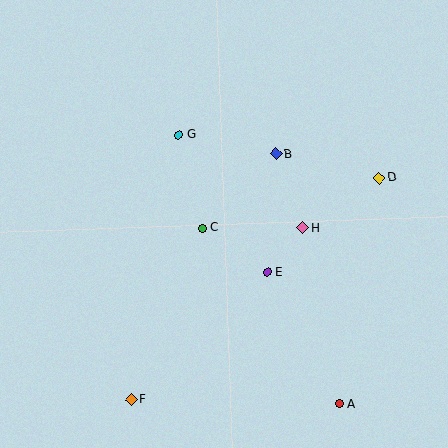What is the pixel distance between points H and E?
The distance between H and E is 57 pixels.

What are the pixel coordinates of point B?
Point B is at (276, 154).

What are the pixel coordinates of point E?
Point E is at (267, 272).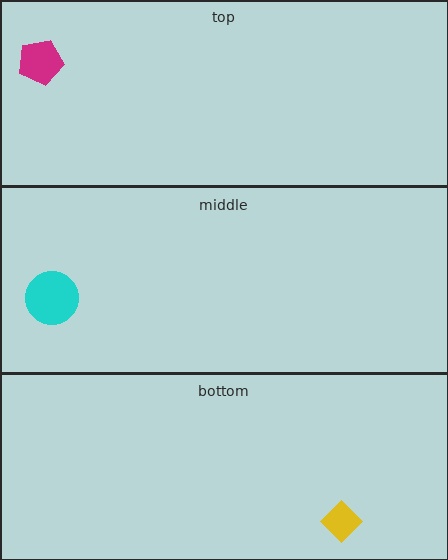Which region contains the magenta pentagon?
The top region.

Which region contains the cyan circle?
The middle region.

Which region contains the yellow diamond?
The bottom region.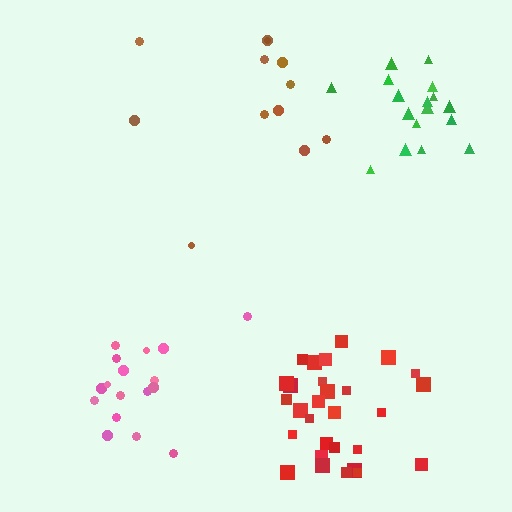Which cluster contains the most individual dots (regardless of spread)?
Red (29).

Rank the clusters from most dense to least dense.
green, red, pink, brown.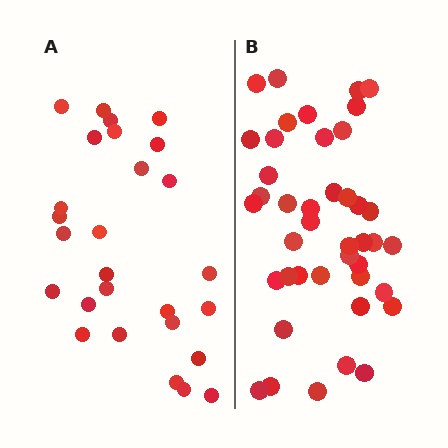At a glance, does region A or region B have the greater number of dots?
Region B (the right region) has more dots.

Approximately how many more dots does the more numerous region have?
Region B has approximately 15 more dots than region A.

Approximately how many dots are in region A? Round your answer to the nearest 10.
About 30 dots. (The exact count is 27, which rounds to 30.)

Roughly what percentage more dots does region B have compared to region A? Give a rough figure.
About 55% more.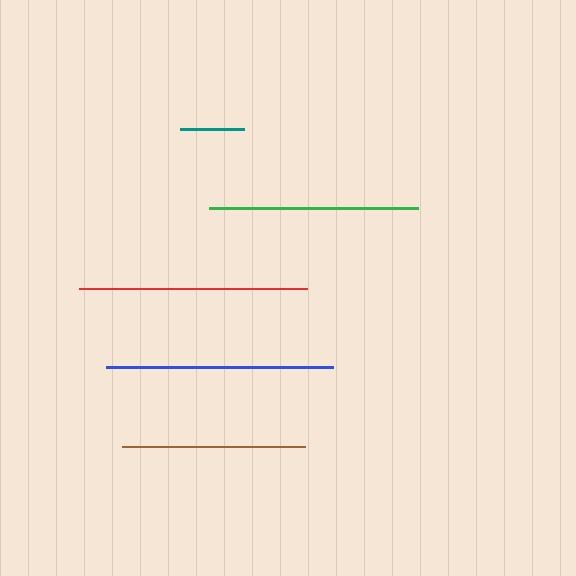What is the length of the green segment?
The green segment is approximately 209 pixels long.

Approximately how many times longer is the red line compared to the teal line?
The red line is approximately 3.6 times the length of the teal line.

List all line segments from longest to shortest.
From longest to shortest: red, blue, green, brown, teal.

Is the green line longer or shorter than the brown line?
The green line is longer than the brown line.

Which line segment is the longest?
The red line is the longest at approximately 228 pixels.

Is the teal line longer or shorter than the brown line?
The brown line is longer than the teal line.